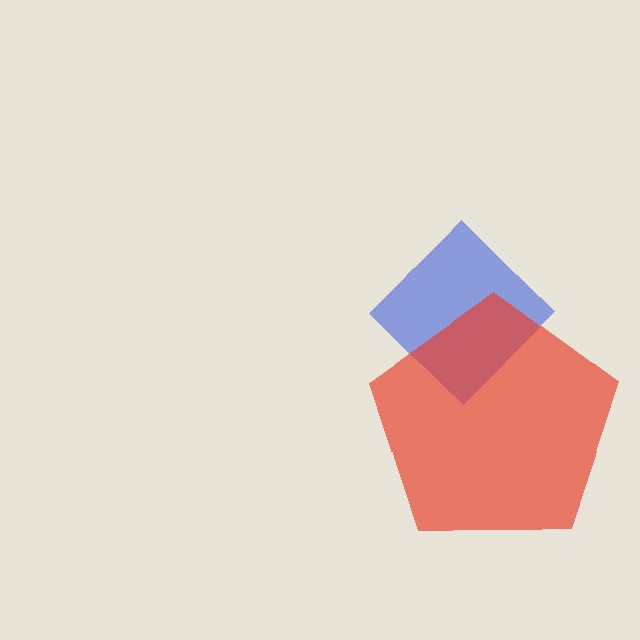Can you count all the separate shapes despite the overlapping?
Yes, there are 2 separate shapes.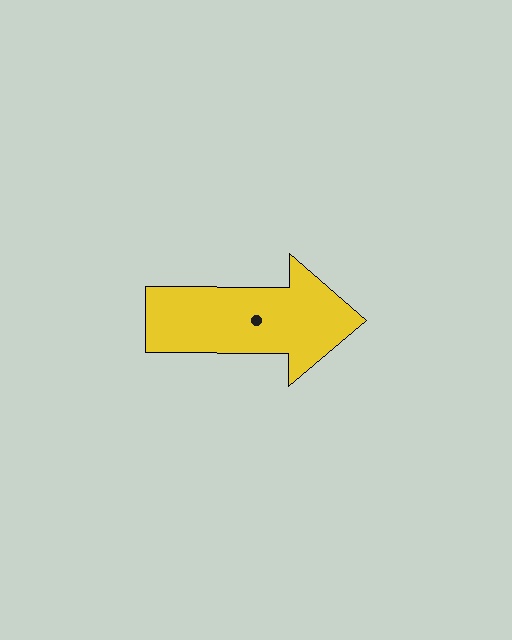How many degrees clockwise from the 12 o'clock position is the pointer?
Approximately 90 degrees.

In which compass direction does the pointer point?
East.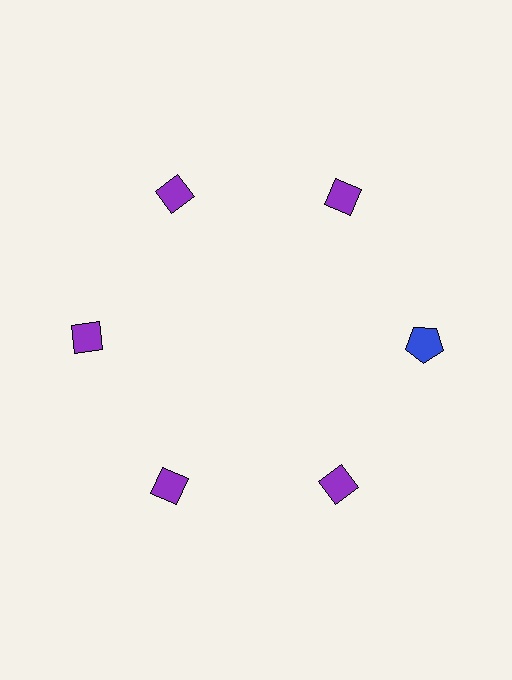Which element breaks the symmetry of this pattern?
The blue pentagon at roughly the 3 o'clock position breaks the symmetry. All other shapes are purple diamonds.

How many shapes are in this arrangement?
There are 6 shapes arranged in a ring pattern.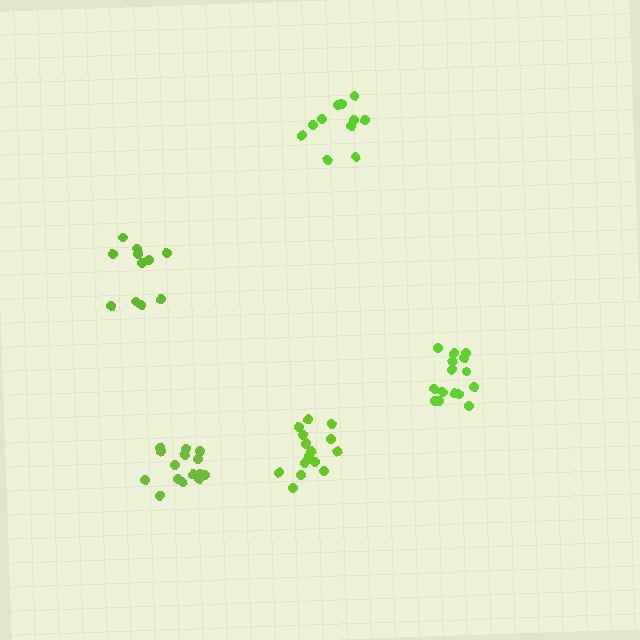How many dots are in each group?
Group 1: 11 dots, Group 2: 11 dots, Group 3: 15 dots, Group 4: 15 dots, Group 5: 15 dots (67 total).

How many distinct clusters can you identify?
There are 5 distinct clusters.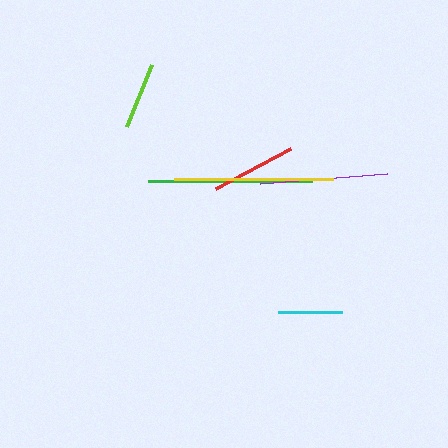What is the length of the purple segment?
The purple segment is approximately 127 pixels long.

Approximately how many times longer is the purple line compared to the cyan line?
The purple line is approximately 2.0 times the length of the cyan line.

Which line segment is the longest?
The green line is the longest at approximately 163 pixels.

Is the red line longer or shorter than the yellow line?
The yellow line is longer than the red line.